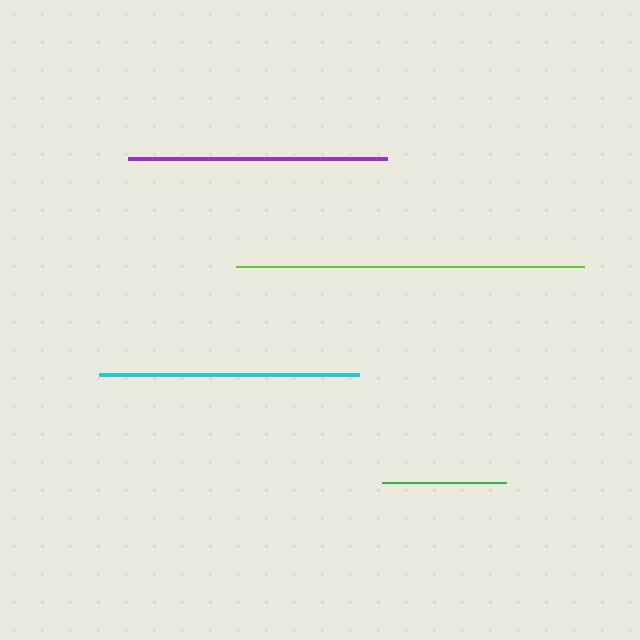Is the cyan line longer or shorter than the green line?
The cyan line is longer than the green line.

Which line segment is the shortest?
The green line is the shortest at approximately 125 pixels.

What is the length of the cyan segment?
The cyan segment is approximately 260 pixels long.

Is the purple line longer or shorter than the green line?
The purple line is longer than the green line.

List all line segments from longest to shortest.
From longest to shortest: lime, cyan, purple, green.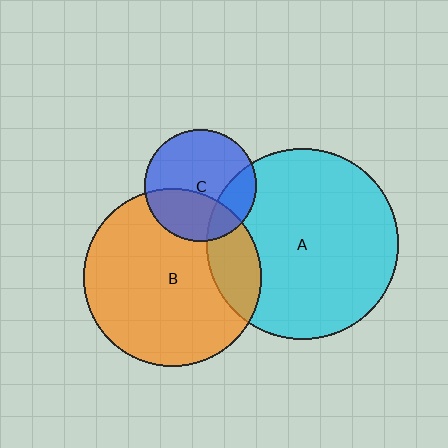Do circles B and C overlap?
Yes.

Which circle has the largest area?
Circle A (cyan).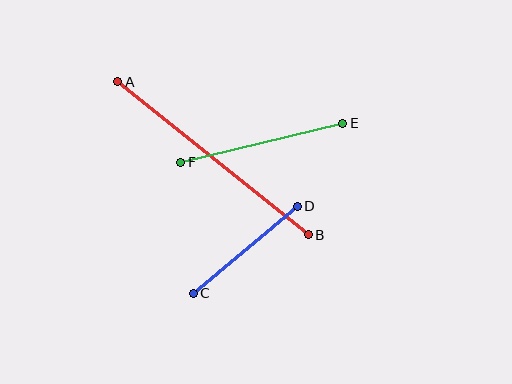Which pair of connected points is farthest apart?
Points A and B are farthest apart.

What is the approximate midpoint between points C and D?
The midpoint is at approximately (245, 250) pixels.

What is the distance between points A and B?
The distance is approximately 244 pixels.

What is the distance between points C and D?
The distance is approximately 135 pixels.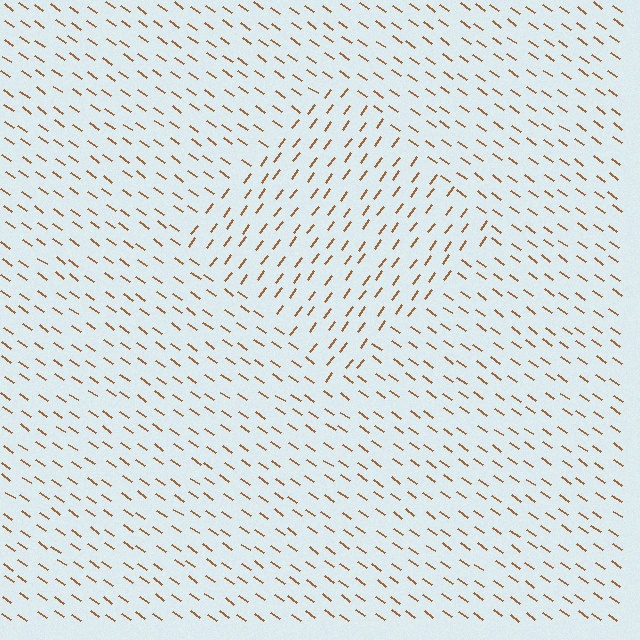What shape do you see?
I see a diamond.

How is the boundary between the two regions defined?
The boundary is defined purely by a change in line orientation (approximately 88 degrees difference). All lines are the same color and thickness.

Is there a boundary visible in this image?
Yes, there is a texture boundary formed by a change in line orientation.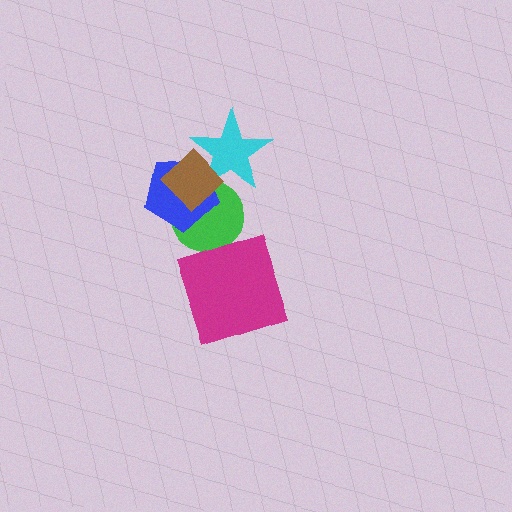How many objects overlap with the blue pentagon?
3 objects overlap with the blue pentagon.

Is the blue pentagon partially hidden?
Yes, it is partially covered by another shape.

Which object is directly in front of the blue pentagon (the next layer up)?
The cyan star is directly in front of the blue pentagon.